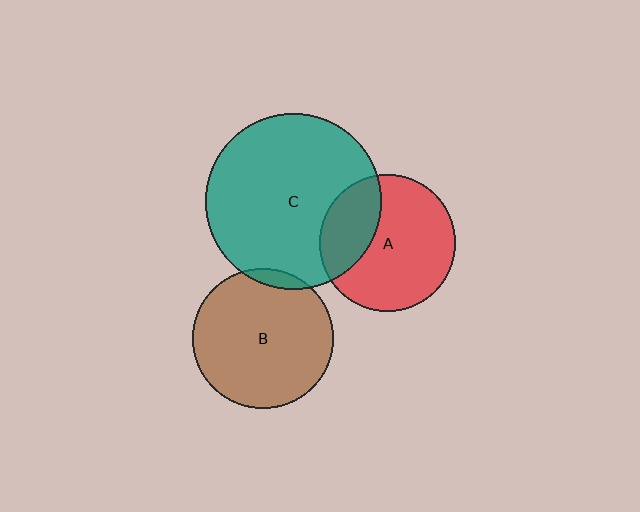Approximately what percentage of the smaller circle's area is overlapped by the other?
Approximately 5%.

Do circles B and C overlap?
Yes.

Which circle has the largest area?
Circle C (teal).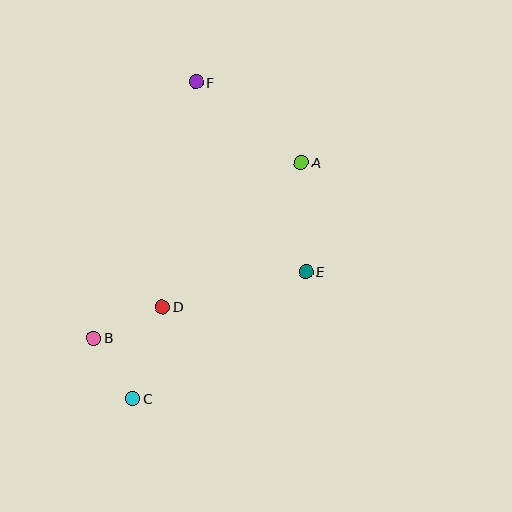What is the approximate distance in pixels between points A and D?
The distance between A and D is approximately 200 pixels.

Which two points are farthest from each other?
Points C and F are farthest from each other.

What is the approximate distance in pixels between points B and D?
The distance between B and D is approximately 76 pixels.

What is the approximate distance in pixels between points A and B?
The distance between A and B is approximately 272 pixels.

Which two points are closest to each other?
Points B and C are closest to each other.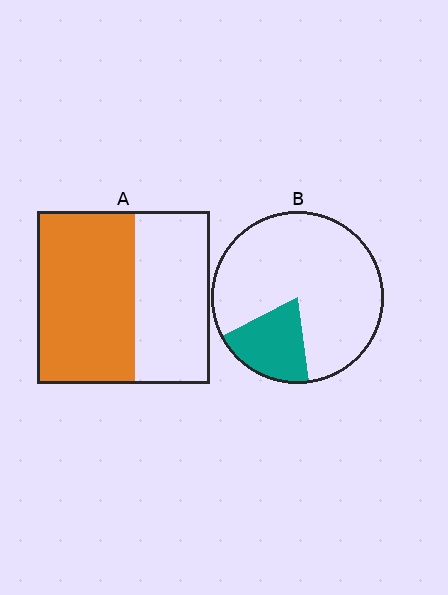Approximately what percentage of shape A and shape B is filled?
A is approximately 55% and B is approximately 20%.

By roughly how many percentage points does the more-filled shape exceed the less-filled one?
By roughly 35 percentage points (A over B).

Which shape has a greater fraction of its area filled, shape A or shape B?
Shape A.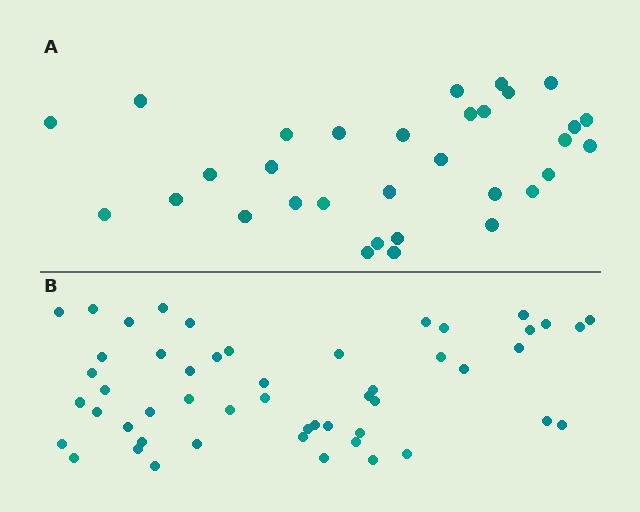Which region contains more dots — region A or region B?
Region B (the bottom region) has more dots.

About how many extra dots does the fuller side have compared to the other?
Region B has approximately 20 more dots than region A.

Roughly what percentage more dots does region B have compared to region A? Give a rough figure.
About 60% more.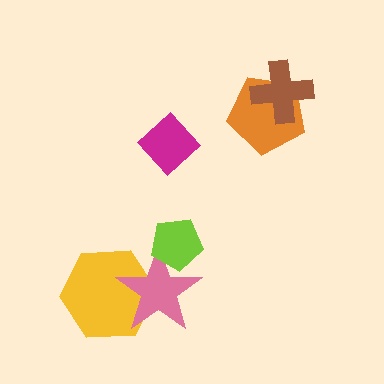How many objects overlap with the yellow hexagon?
1 object overlaps with the yellow hexagon.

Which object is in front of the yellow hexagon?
The pink star is in front of the yellow hexagon.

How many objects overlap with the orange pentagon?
1 object overlaps with the orange pentagon.